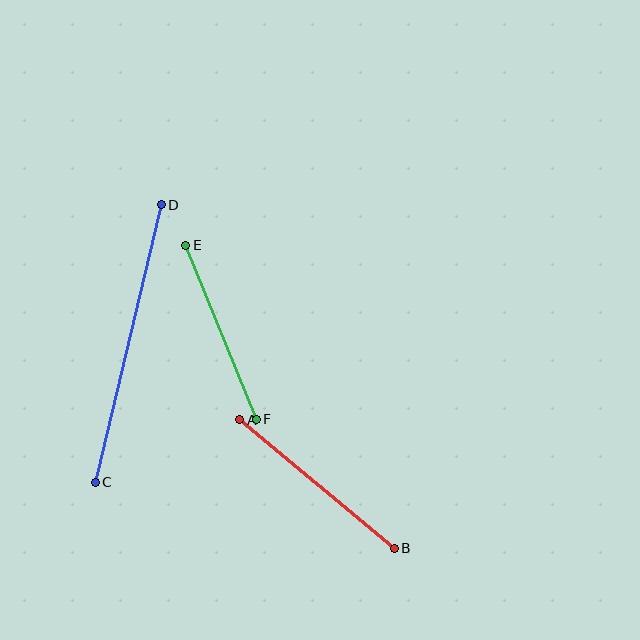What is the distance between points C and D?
The distance is approximately 285 pixels.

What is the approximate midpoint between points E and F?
The midpoint is at approximately (221, 332) pixels.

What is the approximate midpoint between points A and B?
The midpoint is at approximately (317, 484) pixels.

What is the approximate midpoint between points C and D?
The midpoint is at approximately (128, 343) pixels.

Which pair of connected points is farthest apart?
Points C and D are farthest apart.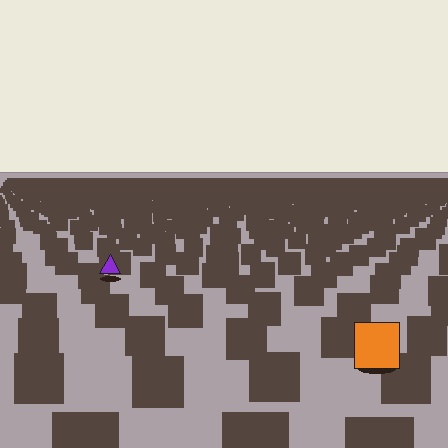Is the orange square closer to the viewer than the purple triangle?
Yes. The orange square is closer — you can tell from the texture gradient: the ground texture is coarser near it.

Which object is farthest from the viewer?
The purple triangle is farthest from the viewer. It appears smaller and the ground texture around it is denser.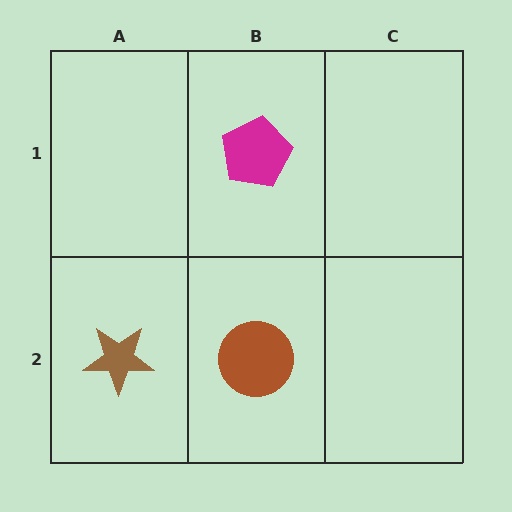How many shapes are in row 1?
1 shape.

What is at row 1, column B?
A magenta pentagon.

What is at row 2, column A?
A brown star.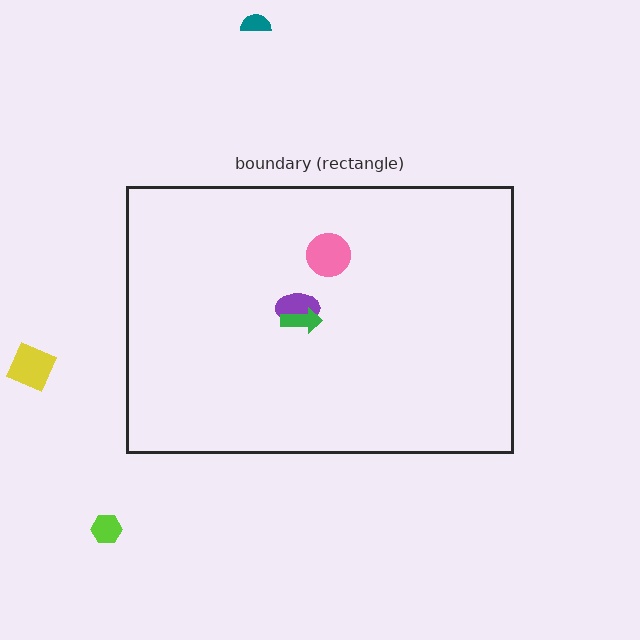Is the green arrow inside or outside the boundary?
Inside.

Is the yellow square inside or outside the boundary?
Outside.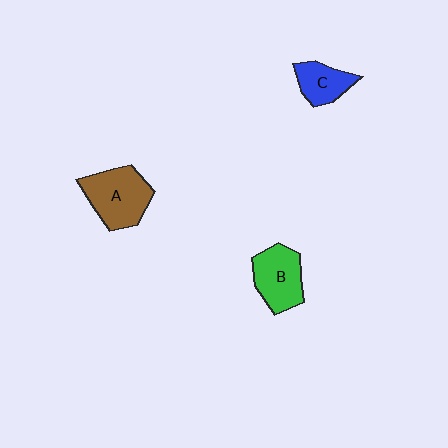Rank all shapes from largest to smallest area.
From largest to smallest: A (brown), B (green), C (blue).